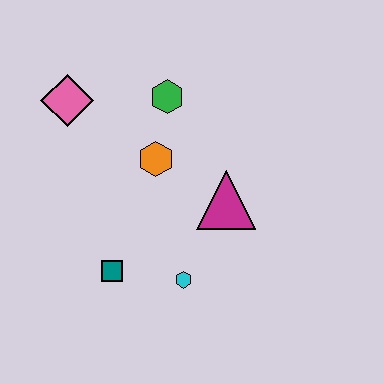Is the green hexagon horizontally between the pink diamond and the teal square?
No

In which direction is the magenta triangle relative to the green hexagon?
The magenta triangle is below the green hexagon.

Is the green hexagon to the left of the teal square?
No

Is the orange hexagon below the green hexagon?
Yes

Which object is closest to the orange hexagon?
The green hexagon is closest to the orange hexagon.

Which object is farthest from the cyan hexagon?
The pink diamond is farthest from the cyan hexagon.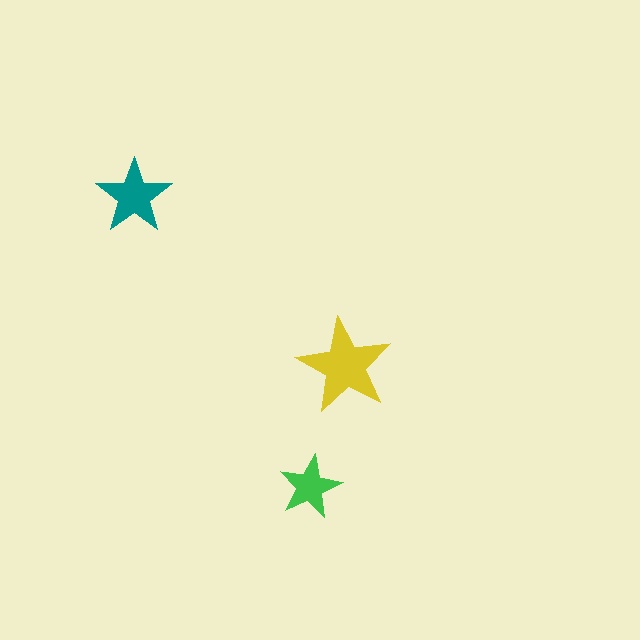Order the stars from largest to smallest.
the yellow one, the teal one, the green one.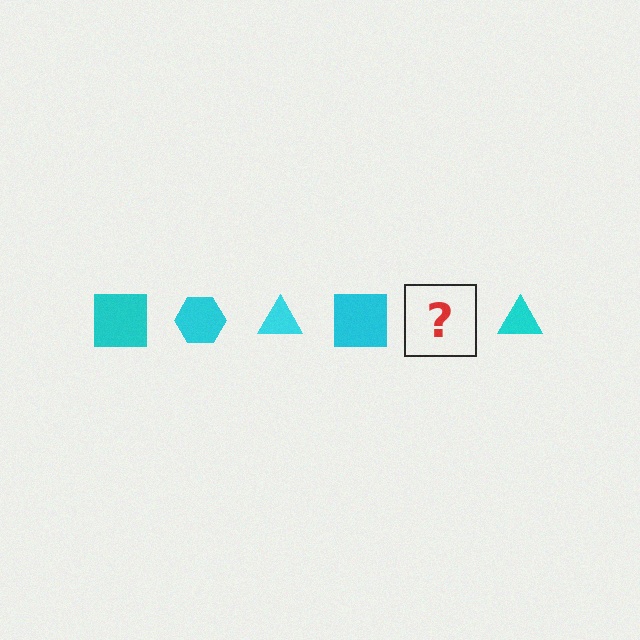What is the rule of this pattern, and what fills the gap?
The rule is that the pattern cycles through square, hexagon, triangle shapes in cyan. The gap should be filled with a cyan hexagon.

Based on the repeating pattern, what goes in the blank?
The blank should be a cyan hexagon.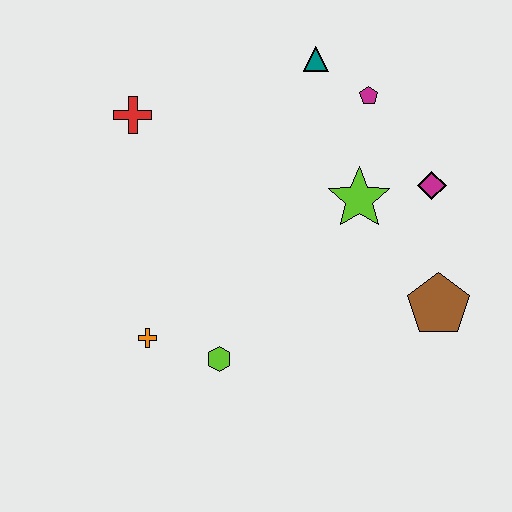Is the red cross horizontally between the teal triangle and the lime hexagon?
No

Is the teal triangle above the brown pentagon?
Yes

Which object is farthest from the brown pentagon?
The red cross is farthest from the brown pentagon.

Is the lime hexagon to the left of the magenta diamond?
Yes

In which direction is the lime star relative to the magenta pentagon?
The lime star is below the magenta pentagon.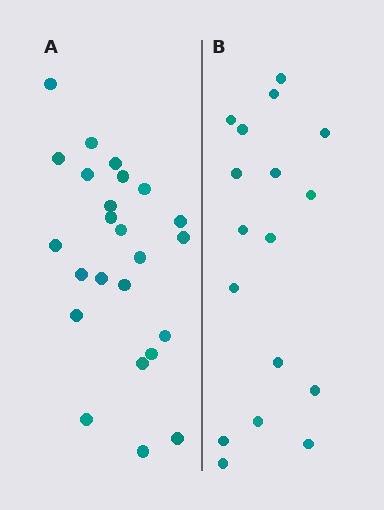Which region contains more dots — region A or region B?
Region A (the left region) has more dots.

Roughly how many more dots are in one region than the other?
Region A has roughly 8 or so more dots than region B.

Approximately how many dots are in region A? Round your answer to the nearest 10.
About 20 dots. (The exact count is 24, which rounds to 20.)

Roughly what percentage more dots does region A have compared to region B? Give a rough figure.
About 40% more.